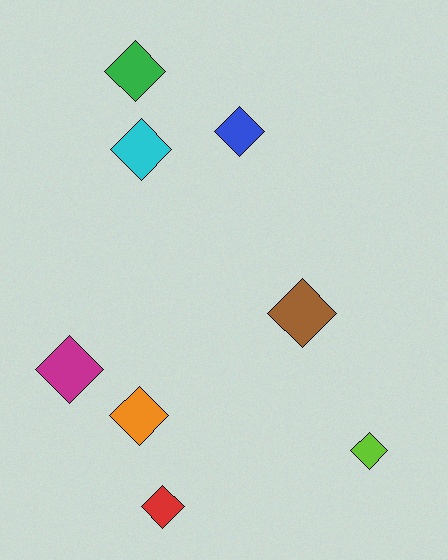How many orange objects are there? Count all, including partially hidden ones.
There is 1 orange object.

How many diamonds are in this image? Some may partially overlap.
There are 8 diamonds.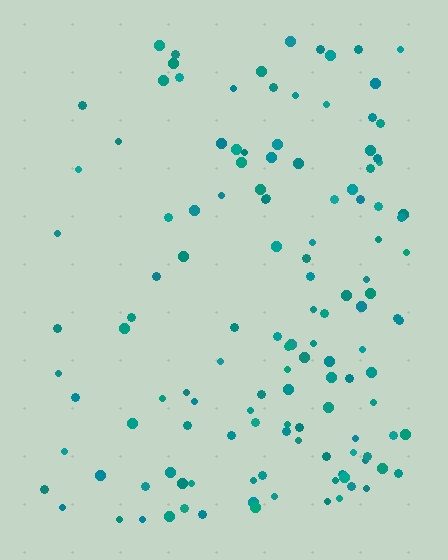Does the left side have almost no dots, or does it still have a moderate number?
Still a moderate number, just noticeably fewer than the right.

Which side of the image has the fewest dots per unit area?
The left.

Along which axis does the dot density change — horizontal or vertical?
Horizontal.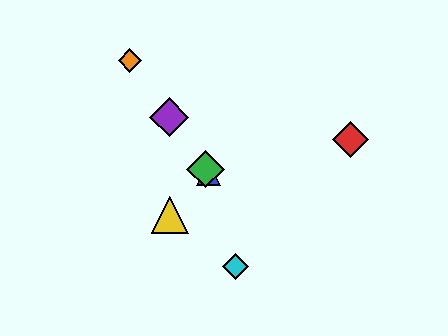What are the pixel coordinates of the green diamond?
The green diamond is at (206, 169).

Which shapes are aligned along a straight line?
The blue triangle, the green diamond, the purple diamond, the orange diamond are aligned along a straight line.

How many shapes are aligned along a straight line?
4 shapes (the blue triangle, the green diamond, the purple diamond, the orange diamond) are aligned along a straight line.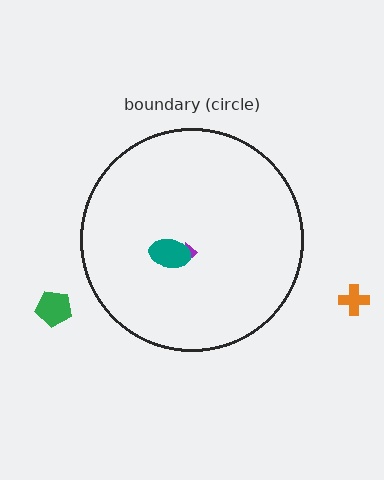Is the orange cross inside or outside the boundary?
Outside.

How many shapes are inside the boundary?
2 inside, 2 outside.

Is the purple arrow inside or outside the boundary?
Inside.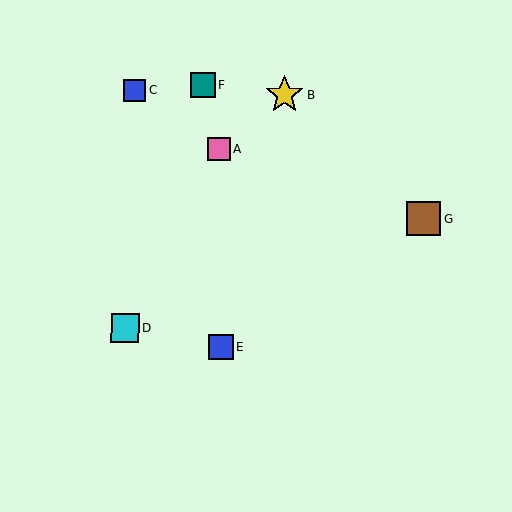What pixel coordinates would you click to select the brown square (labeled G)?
Click at (424, 219) to select the brown square G.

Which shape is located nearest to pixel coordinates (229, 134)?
The pink square (labeled A) at (218, 149) is nearest to that location.